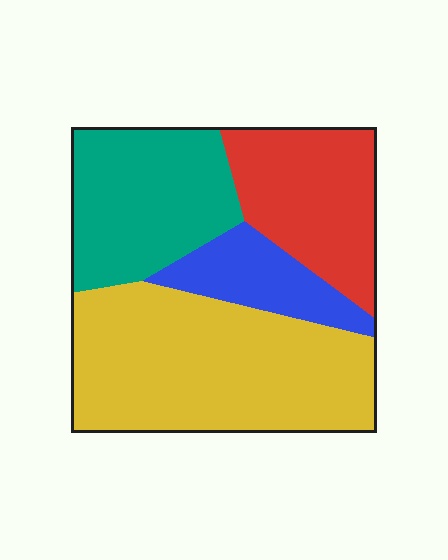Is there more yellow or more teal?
Yellow.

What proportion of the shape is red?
Red takes up about one fifth (1/5) of the shape.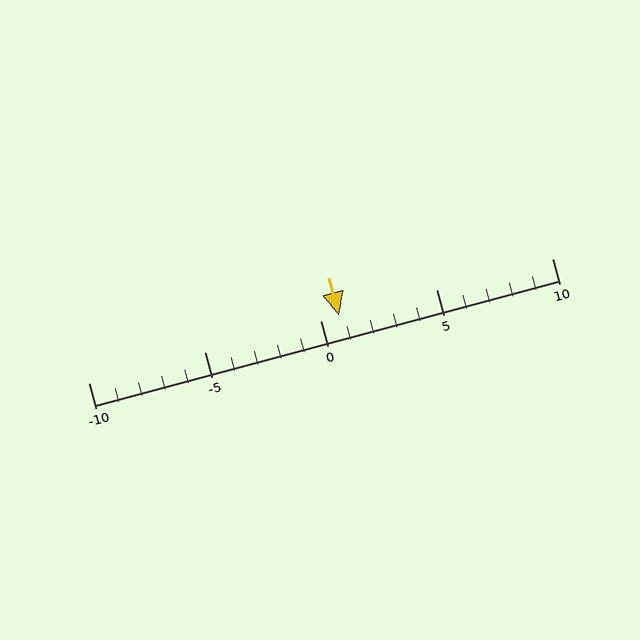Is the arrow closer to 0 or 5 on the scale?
The arrow is closer to 0.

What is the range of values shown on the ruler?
The ruler shows values from -10 to 10.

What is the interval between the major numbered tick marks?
The major tick marks are spaced 5 units apart.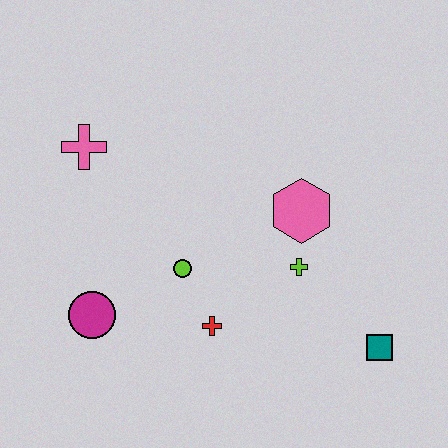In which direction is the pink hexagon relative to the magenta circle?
The pink hexagon is to the right of the magenta circle.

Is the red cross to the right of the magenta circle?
Yes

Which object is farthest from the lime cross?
The pink cross is farthest from the lime cross.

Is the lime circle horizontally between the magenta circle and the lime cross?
Yes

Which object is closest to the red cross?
The lime circle is closest to the red cross.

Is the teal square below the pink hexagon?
Yes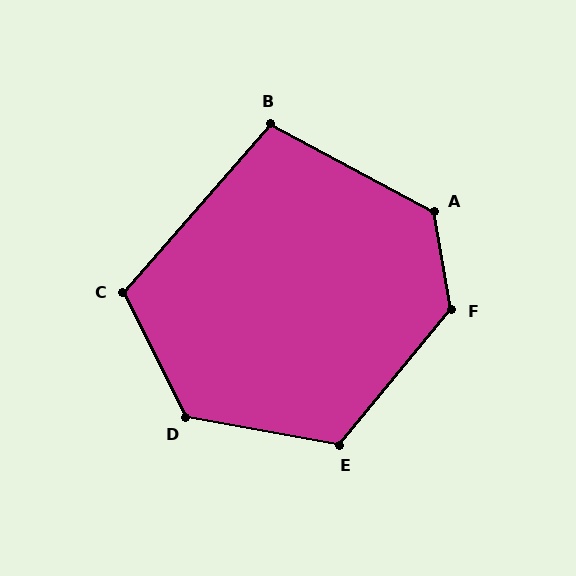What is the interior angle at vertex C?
Approximately 112 degrees (obtuse).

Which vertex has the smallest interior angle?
B, at approximately 103 degrees.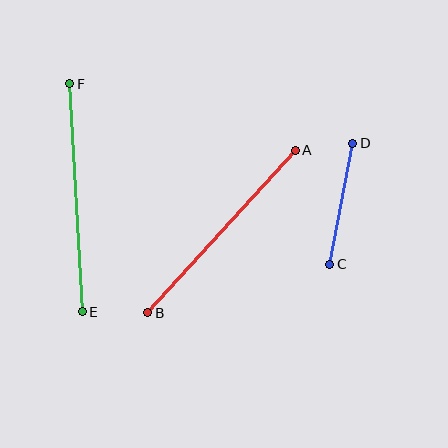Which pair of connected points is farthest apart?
Points E and F are farthest apart.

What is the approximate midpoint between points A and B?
The midpoint is at approximately (221, 232) pixels.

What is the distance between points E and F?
The distance is approximately 228 pixels.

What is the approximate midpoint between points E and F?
The midpoint is at approximately (76, 198) pixels.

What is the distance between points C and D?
The distance is approximately 123 pixels.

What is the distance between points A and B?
The distance is approximately 220 pixels.